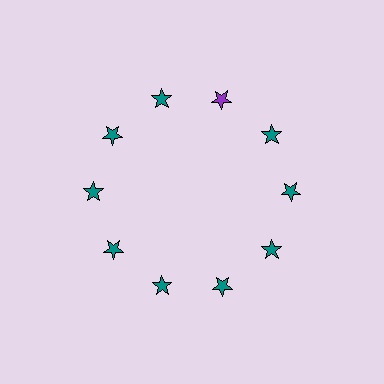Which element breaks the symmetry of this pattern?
The purple star at roughly the 1 o'clock position breaks the symmetry. All other shapes are teal stars.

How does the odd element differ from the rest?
It has a different color: purple instead of teal.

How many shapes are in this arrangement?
There are 10 shapes arranged in a ring pattern.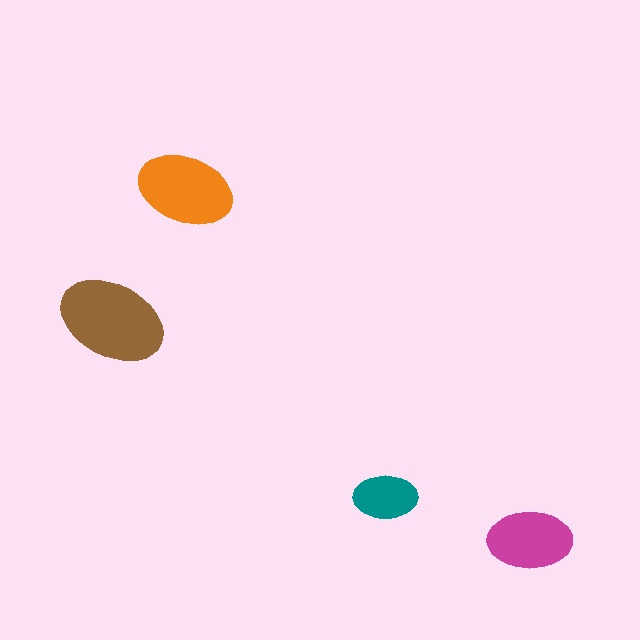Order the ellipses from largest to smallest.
the brown one, the orange one, the magenta one, the teal one.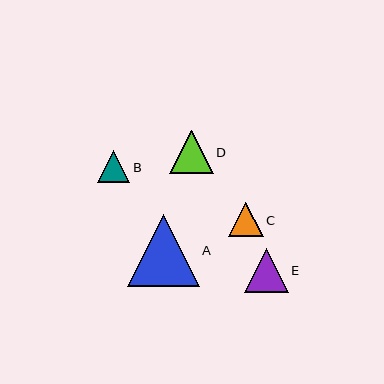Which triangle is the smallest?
Triangle B is the smallest with a size of approximately 32 pixels.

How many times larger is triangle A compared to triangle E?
Triangle A is approximately 1.6 times the size of triangle E.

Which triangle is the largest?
Triangle A is the largest with a size of approximately 72 pixels.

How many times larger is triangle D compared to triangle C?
Triangle D is approximately 1.3 times the size of triangle C.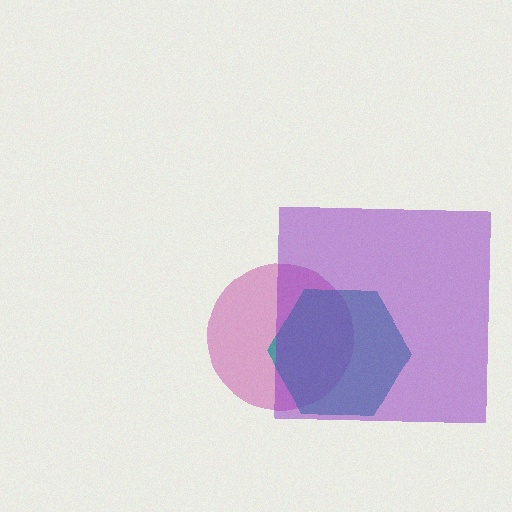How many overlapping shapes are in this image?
There are 3 overlapping shapes in the image.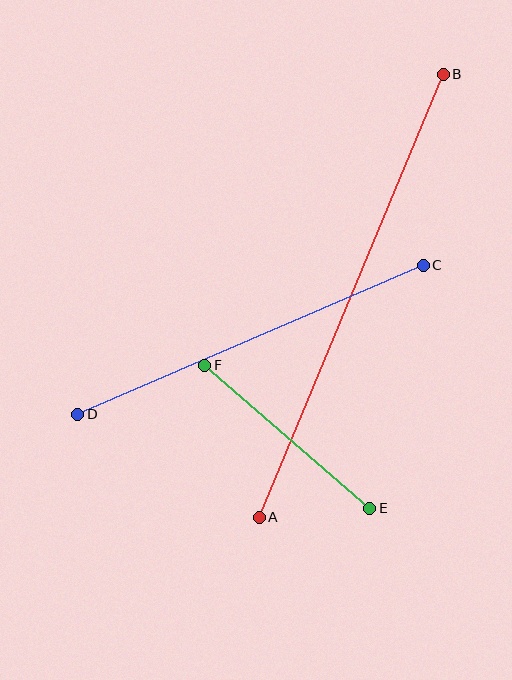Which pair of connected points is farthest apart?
Points A and B are farthest apart.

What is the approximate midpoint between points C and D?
The midpoint is at approximately (250, 340) pixels.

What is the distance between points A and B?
The distance is approximately 480 pixels.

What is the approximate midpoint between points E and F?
The midpoint is at approximately (287, 437) pixels.